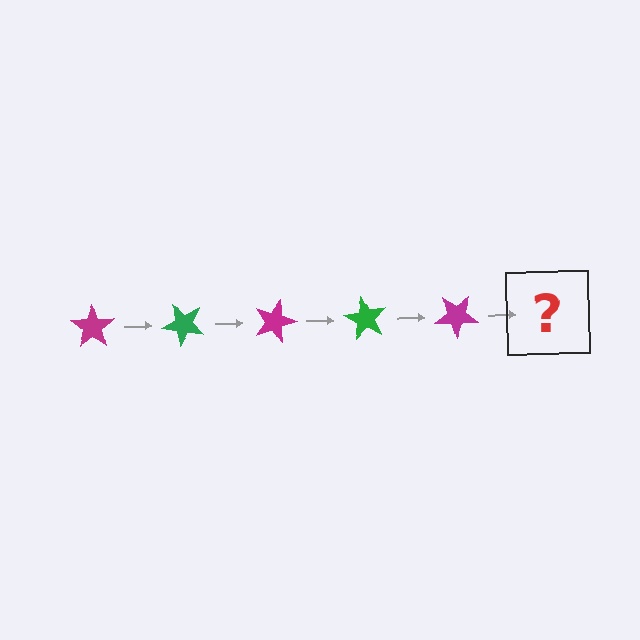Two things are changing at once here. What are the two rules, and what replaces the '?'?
The two rules are that it rotates 45 degrees each step and the color cycles through magenta and green. The '?' should be a green star, rotated 225 degrees from the start.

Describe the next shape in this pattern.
It should be a green star, rotated 225 degrees from the start.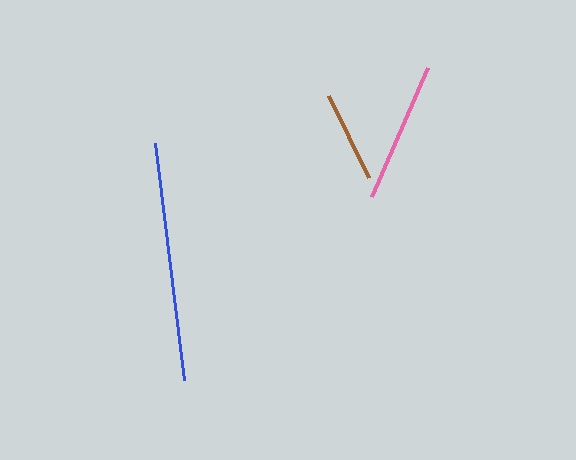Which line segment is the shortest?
The brown line is the shortest at approximately 91 pixels.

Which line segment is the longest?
The blue line is the longest at approximately 239 pixels.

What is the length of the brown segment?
The brown segment is approximately 91 pixels long.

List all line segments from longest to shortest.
From longest to shortest: blue, pink, brown.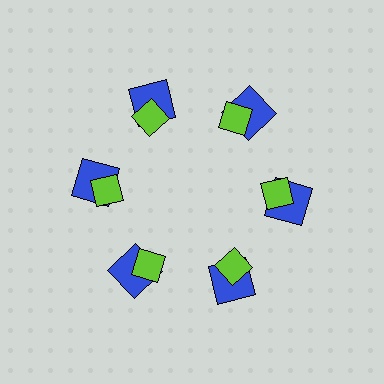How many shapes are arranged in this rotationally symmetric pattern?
There are 12 shapes, arranged in 6 groups of 2.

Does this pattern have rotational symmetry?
Yes, this pattern has 6-fold rotational symmetry. It looks the same after rotating 60 degrees around the center.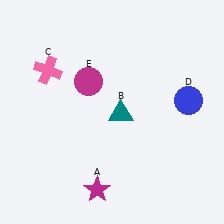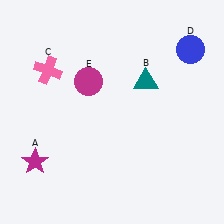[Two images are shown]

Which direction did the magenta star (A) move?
The magenta star (A) moved left.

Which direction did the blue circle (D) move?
The blue circle (D) moved up.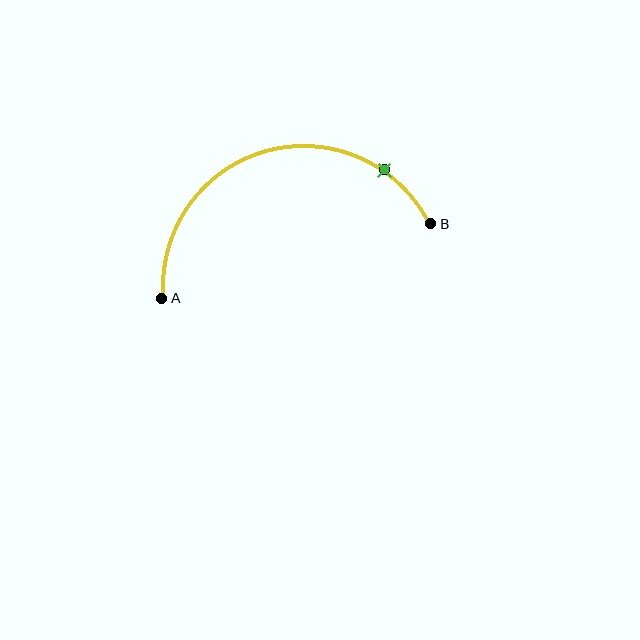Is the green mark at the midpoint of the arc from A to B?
No. The green mark lies on the arc but is closer to endpoint B. The arc midpoint would be at the point on the curve equidistant along the arc from both A and B.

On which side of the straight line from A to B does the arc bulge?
The arc bulges above the straight line connecting A and B.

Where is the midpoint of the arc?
The arc midpoint is the point on the curve farthest from the straight line joining A and B. It sits above that line.